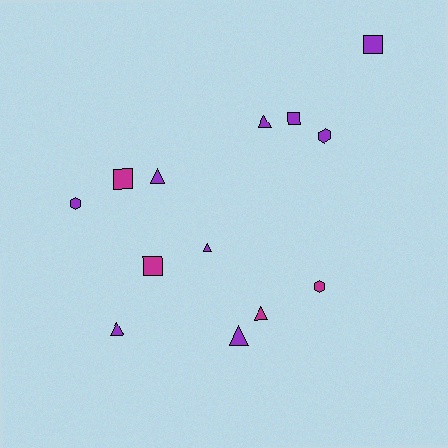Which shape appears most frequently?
Triangle, with 6 objects.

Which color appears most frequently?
Purple, with 9 objects.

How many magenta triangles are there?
There is 1 magenta triangle.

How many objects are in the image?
There are 13 objects.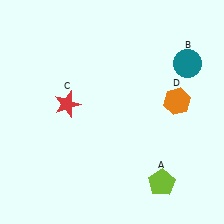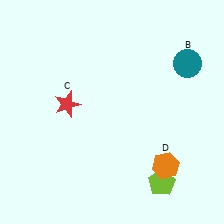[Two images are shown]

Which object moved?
The orange hexagon (D) moved down.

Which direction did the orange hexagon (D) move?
The orange hexagon (D) moved down.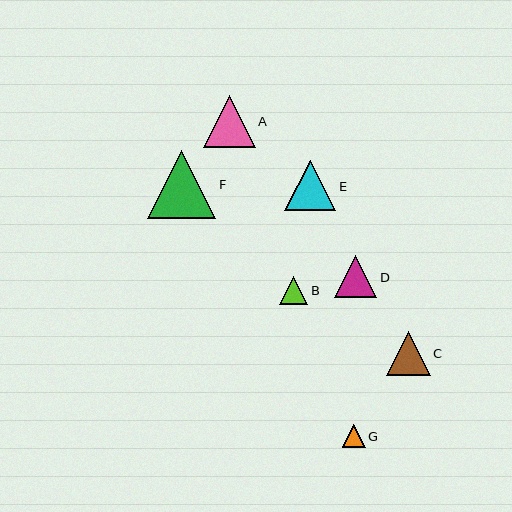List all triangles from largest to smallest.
From largest to smallest: F, A, E, C, D, B, G.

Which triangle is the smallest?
Triangle G is the smallest with a size of approximately 22 pixels.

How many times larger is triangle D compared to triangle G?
Triangle D is approximately 1.9 times the size of triangle G.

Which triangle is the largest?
Triangle F is the largest with a size of approximately 68 pixels.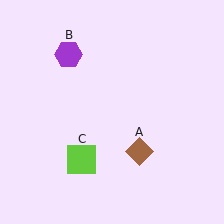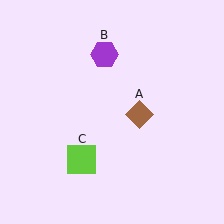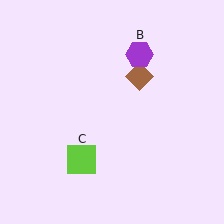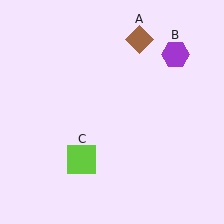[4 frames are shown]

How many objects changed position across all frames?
2 objects changed position: brown diamond (object A), purple hexagon (object B).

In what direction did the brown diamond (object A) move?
The brown diamond (object A) moved up.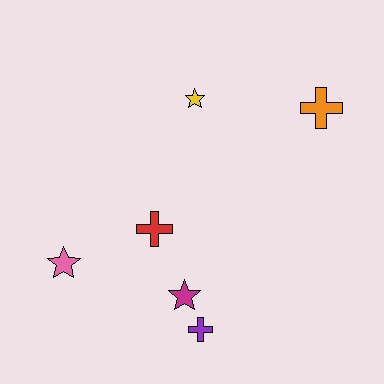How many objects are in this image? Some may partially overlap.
There are 6 objects.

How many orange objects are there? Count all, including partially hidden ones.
There is 1 orange object.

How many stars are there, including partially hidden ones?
There are 3 stars.